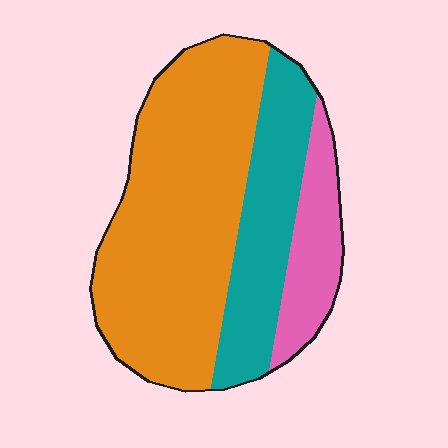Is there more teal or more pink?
Teal.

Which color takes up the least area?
Pink, at roughly 15%.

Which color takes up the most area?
Orange, at roughly 60%.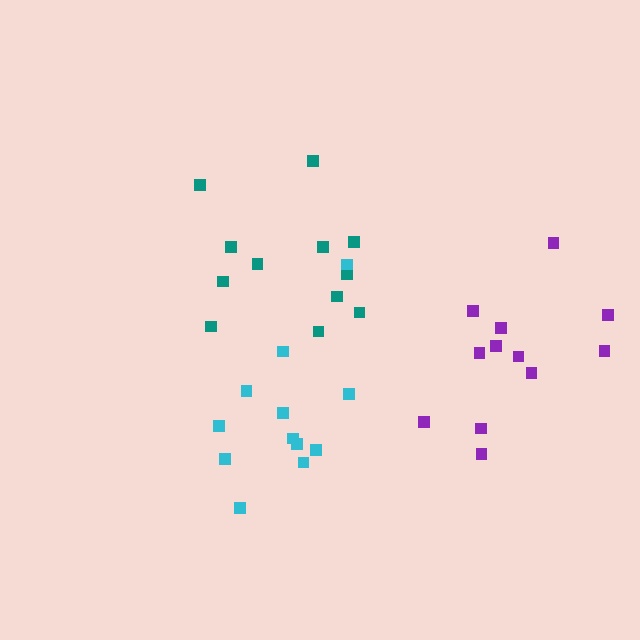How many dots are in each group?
Group 1: 12 dots, Group 2: 12 dots, Group 3: 12 dots (36 total).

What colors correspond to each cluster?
The clusters are colored: teal, cyan, purple.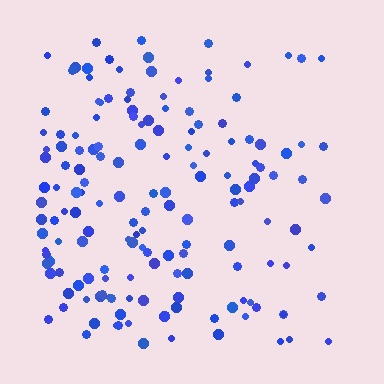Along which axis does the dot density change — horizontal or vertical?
Horizontal.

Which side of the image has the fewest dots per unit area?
The right.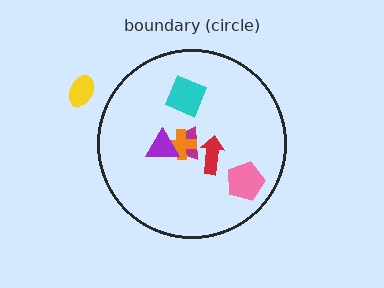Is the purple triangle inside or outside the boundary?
Inside.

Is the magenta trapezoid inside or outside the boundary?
Inside.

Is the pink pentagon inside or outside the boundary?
Inside.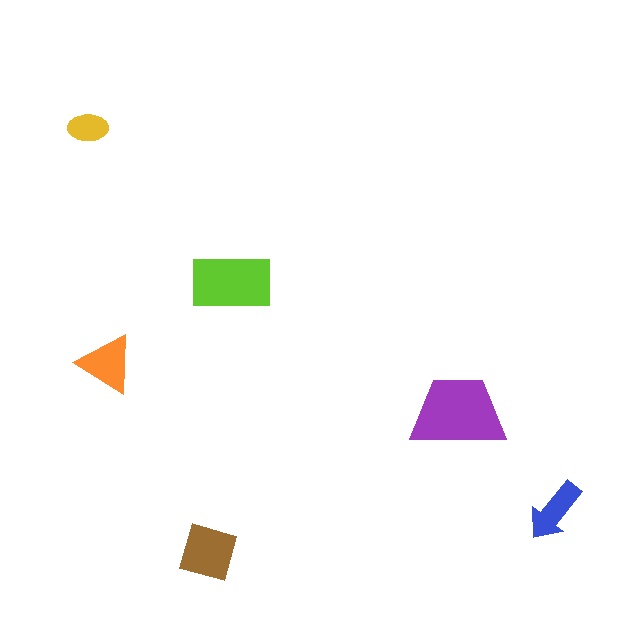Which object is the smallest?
The yellow ellipse.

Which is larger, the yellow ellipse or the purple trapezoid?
The purple trapezoid.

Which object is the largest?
The purple trapezoid.